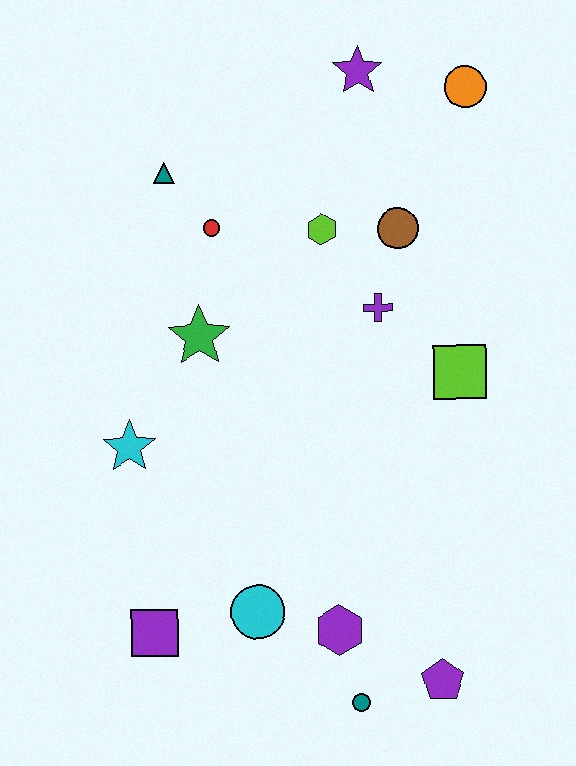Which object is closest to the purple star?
The orange circle is closest to the purple star.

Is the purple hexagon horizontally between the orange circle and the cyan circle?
Yes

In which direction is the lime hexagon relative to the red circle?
The lime hexagon is to the right of the red circle.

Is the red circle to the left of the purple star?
Yes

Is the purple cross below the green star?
No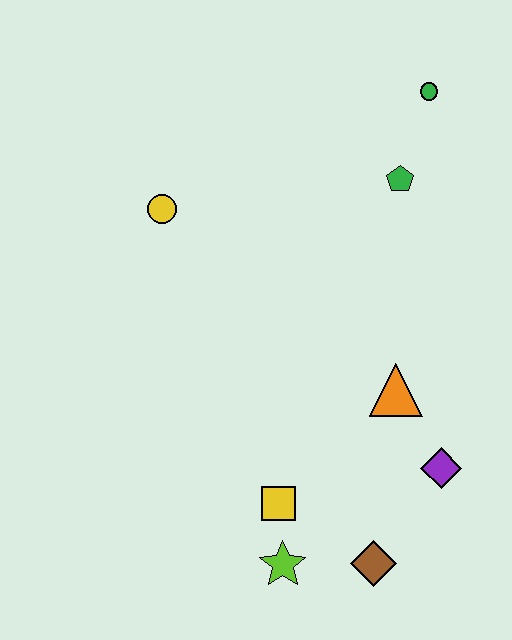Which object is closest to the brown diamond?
The lime star is closest to the brown diamond.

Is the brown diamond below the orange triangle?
Yes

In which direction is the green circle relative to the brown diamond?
The green circle is above the brown diamond.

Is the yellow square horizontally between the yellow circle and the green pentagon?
Yes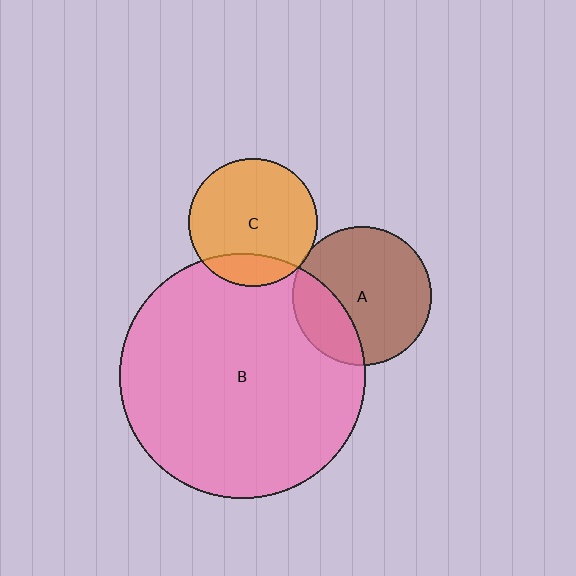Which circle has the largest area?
Circle B (pink).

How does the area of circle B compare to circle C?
Approximately 3.7 times.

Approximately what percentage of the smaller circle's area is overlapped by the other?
Approximately 5%.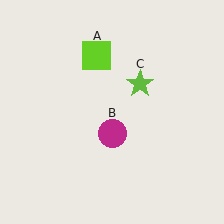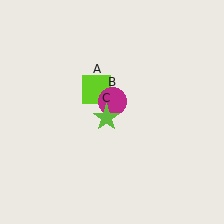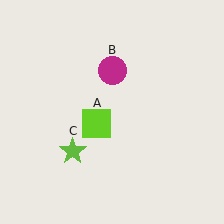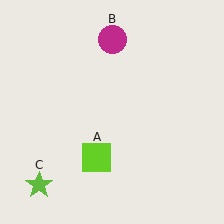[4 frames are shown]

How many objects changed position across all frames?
3 objects changed position: lime square (object A), magenta circle (object B), lime star (object C).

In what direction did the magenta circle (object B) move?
The magenta circle (object B) moved up.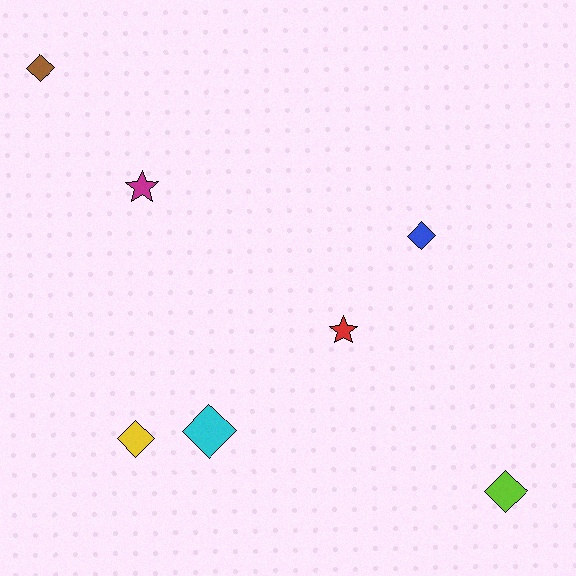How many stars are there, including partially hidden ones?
There are 2 stars.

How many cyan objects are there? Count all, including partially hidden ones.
There is 1 cyan object.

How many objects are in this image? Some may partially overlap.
There are 7 objects.